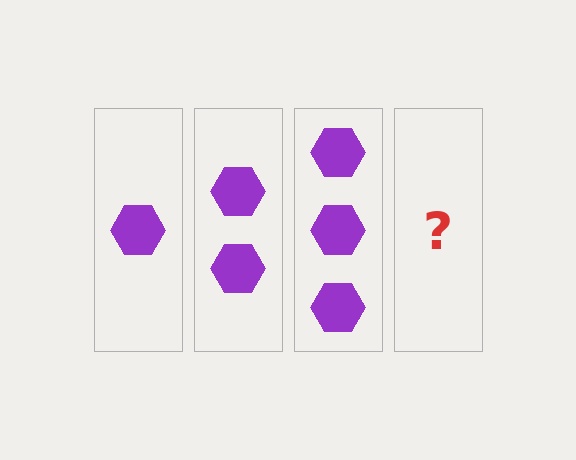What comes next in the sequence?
The next element should be 4 hexagons.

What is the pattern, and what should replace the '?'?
The pattern is that each step adds one more hexagon. The '?' should be 4 hexagons.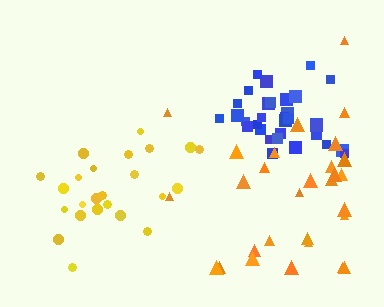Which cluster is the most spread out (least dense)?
Orange.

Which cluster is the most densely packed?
Blue.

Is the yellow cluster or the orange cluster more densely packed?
Yellow.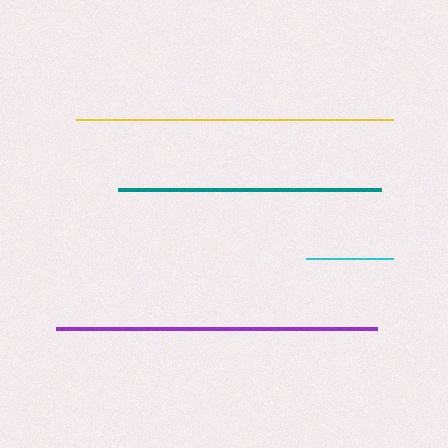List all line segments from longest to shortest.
From longest to shortest: purple, yellow, teal, cyan.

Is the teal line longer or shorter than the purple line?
The purple line is longer than the teal line.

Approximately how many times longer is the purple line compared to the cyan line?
The purple line is approximately 3.7 times the length of the cyan line.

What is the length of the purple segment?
The purple segment is approximately 322 pixels long.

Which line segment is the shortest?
The cyan line is the shortest at approximately 87 pixels.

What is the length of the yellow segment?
The yellow segment is approximately 318 pixels long.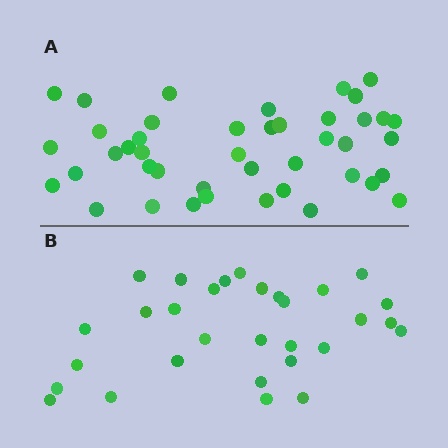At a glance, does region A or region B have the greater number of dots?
Region A (the top region) has more dots.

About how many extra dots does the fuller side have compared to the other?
Region A has approximately 15 more dots than region B.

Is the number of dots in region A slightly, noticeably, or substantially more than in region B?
Region A has noticeably more, but not dramatically so. The ratio is roughly 1.4 to 1.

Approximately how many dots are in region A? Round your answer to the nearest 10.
About 40 dots. (The exact count is 43, which rounds to 40.)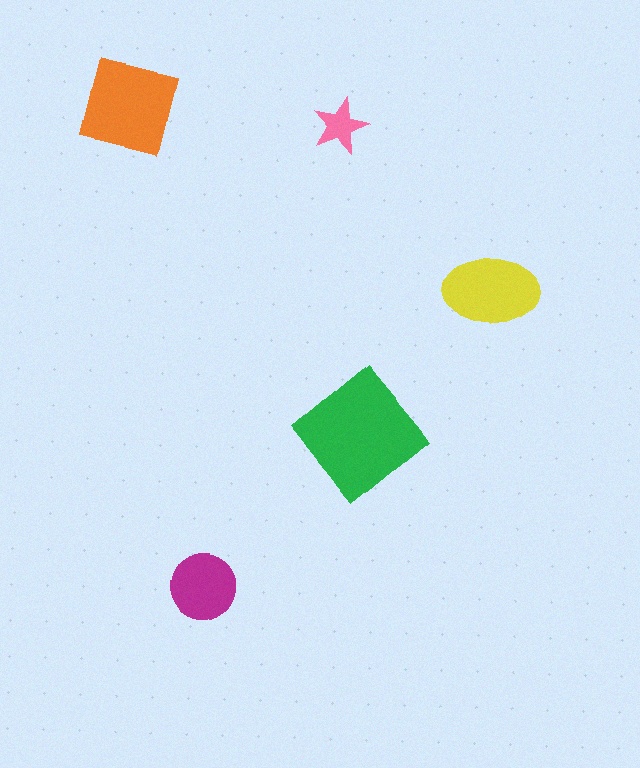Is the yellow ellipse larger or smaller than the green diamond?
Smaller.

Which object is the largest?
The green diamond.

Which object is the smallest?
The pink star.